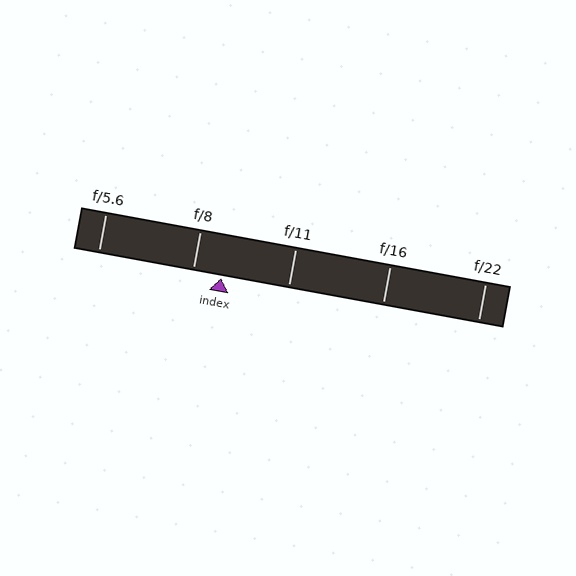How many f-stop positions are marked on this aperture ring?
There are 5 f-stop positions marked.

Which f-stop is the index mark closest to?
The index mark is closest to f/8.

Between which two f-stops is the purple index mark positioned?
The index mark is between f/8 and f/11.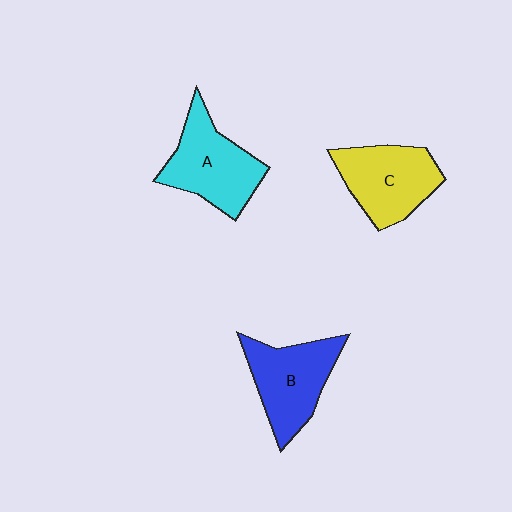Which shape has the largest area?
Shape A (cyan).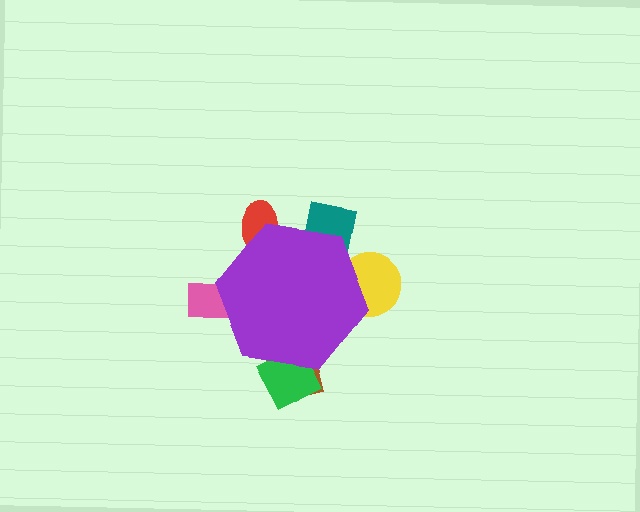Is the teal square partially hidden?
Yes, the teal square is partially hidden behind the purple hexagon.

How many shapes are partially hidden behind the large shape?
6 shapes are partially hidden.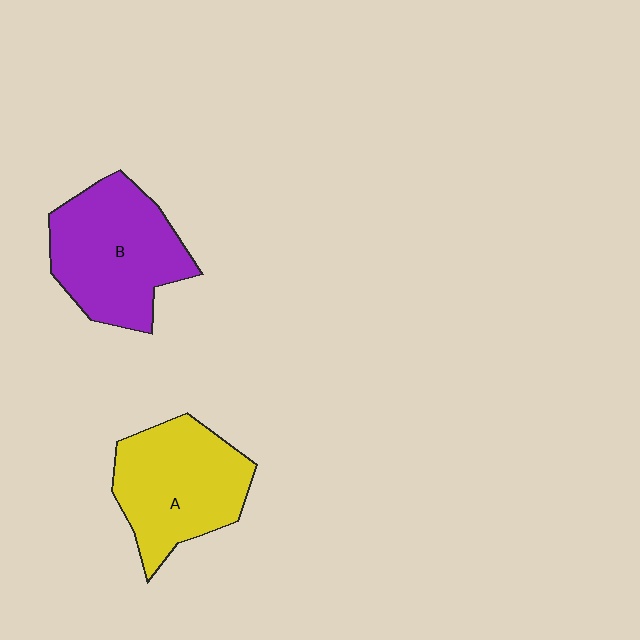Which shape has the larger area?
Shape B (purple).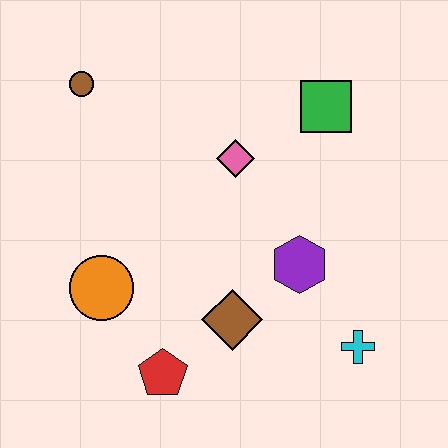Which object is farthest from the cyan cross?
The brown circle is farthest from the cyan cross.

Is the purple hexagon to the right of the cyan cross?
No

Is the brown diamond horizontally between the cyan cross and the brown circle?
Yes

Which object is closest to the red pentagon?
The brown diamond is closest to the red pentagon.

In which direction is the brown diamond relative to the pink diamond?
The brown diamond is below the pink diamond.